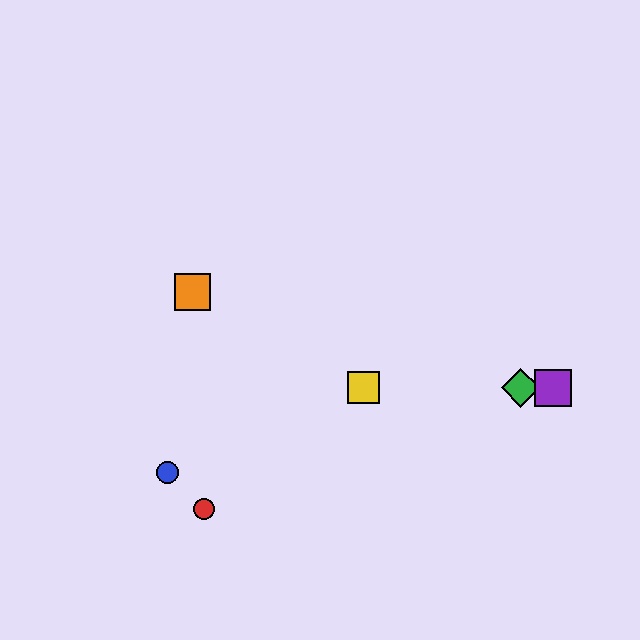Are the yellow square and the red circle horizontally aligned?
No, the yellow square is at y≈388 and the red circle is at y≈509.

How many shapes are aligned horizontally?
3 shapes (the green diamond, the yellow square, the purple square) are aligned horizontally.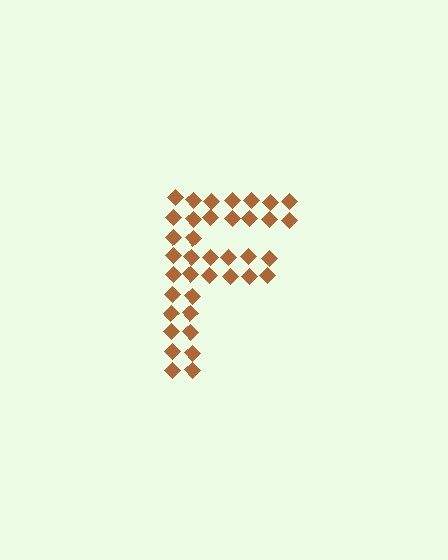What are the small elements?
The small elements are diamonds.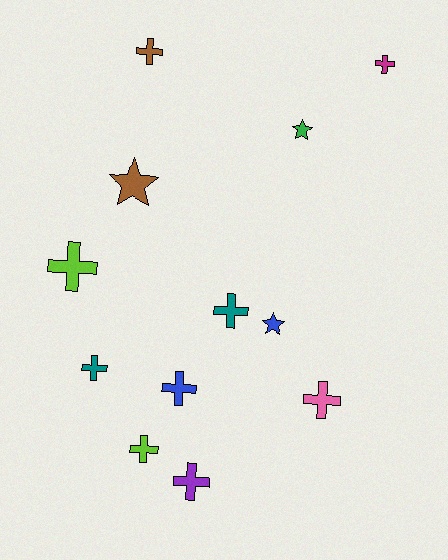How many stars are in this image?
There are 3 stars.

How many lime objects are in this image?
There are 2 lime objects.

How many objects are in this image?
There are 12 objects.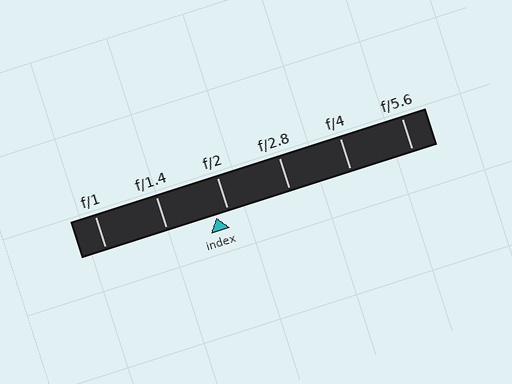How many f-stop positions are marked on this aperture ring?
There are 6 f-stop positions marked.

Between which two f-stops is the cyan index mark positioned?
The index mark is between f/1.4 and f/2.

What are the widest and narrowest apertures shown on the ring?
The widest aperture shown is f/1 and the narrowest is f/5.6.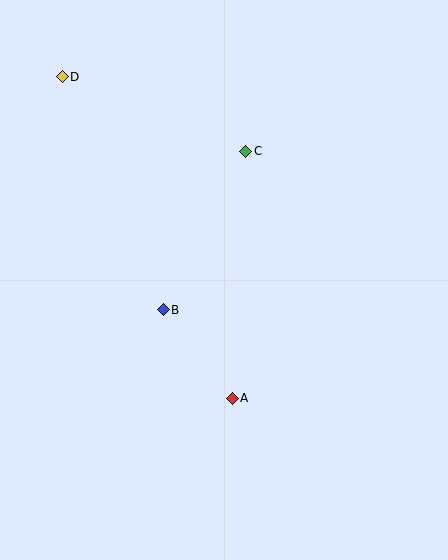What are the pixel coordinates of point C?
Point C is at (246, 151).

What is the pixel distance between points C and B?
The distance between C and B is 179 pixels.